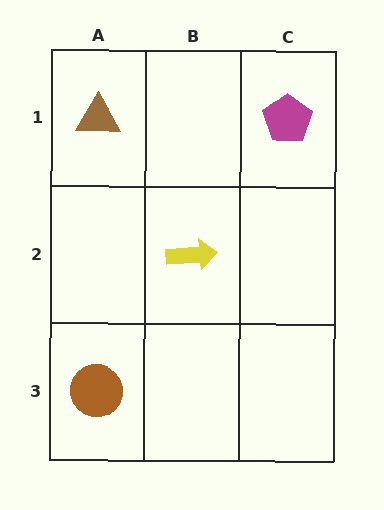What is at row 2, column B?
A yellow arrow.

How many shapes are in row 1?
2 shapes.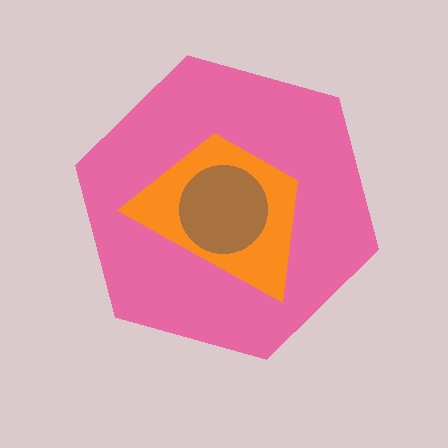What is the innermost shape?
The brown circle.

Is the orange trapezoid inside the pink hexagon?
Yes.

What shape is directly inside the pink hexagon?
The orange trapezoid.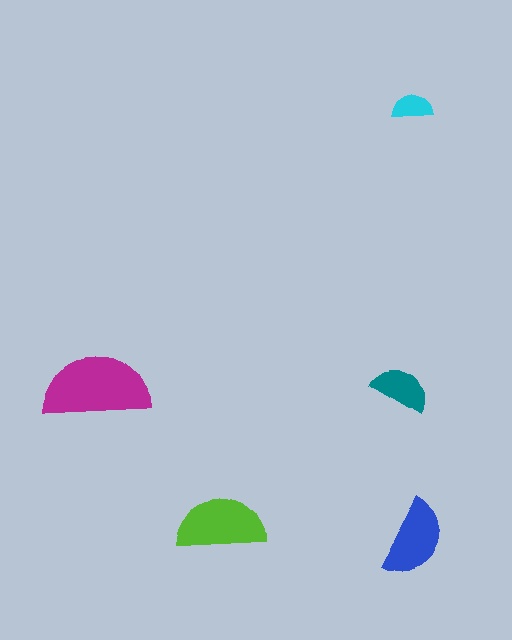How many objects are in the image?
There are 5 objects in the image.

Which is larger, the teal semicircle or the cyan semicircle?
The teal one.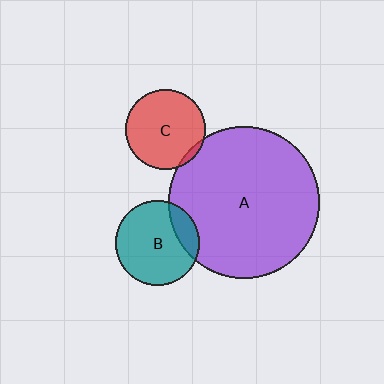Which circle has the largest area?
Circle A (purple).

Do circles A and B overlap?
Yes.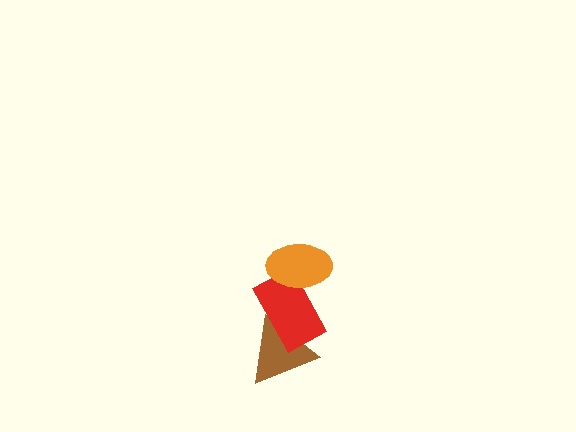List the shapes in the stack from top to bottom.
From top to bottom: the orange ellipse, the red rectangle, the brown triangle.